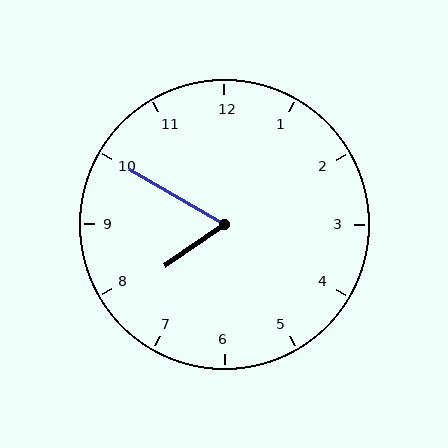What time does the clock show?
7:50.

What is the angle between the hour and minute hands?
Approximately 65 degrees.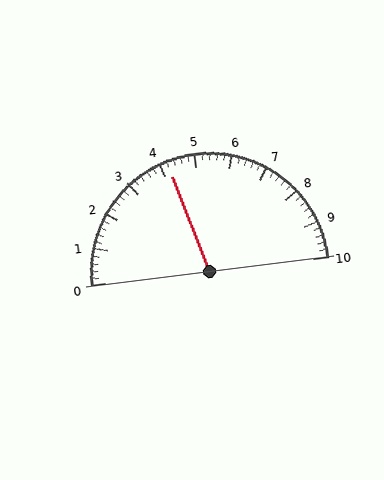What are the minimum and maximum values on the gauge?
The gauge ranges from 0 to 10.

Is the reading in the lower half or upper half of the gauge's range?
The reading is in the lower half of the range (0 to 10).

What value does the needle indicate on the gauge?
The needle indicates approximately 4.2.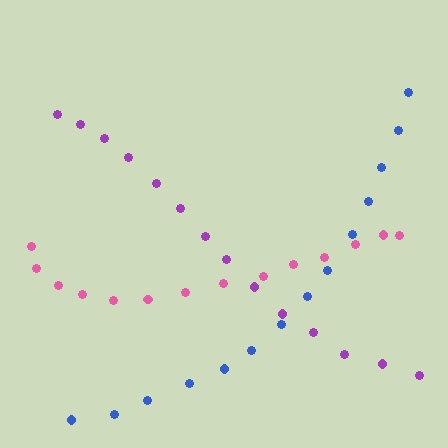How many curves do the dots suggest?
There are 3 distinct paths.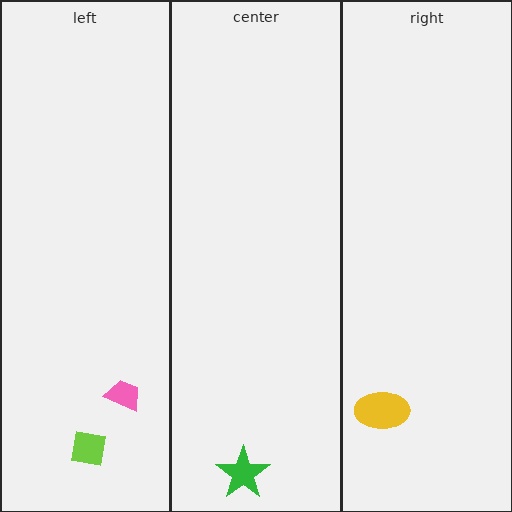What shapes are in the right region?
The yellow ellipse.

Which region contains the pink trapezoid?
The left region.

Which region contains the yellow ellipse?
The right region.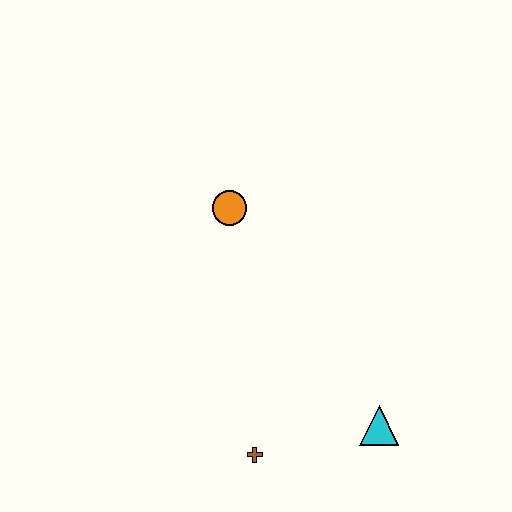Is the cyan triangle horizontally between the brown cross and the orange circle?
No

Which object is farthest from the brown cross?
The orange circle is farthest from the brown cross.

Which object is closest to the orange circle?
The brown cross is closest to the orange circle.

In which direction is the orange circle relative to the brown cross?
The orange circle is above the brown cross.